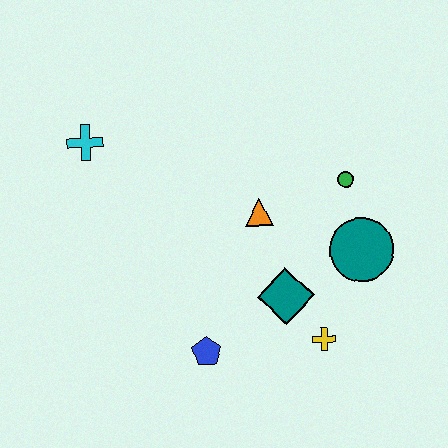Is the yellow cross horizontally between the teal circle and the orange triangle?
Yes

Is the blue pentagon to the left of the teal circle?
Yes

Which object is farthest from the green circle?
The cyan cross is farthest from the green circle.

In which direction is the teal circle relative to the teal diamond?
The teal circle is to the right of the teal diamond.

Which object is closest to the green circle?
The teal circle is closest to the green circle.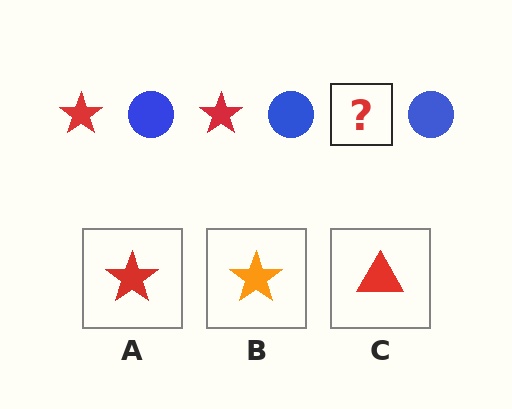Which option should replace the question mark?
Option A.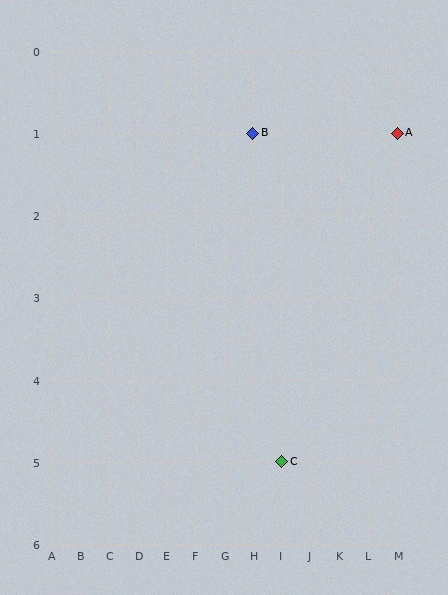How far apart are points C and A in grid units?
Points C and A are 4 columns and 4 rows apart (about 5.7 grid units diagonally).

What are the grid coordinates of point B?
Point B is at grid coordinates (H, 1).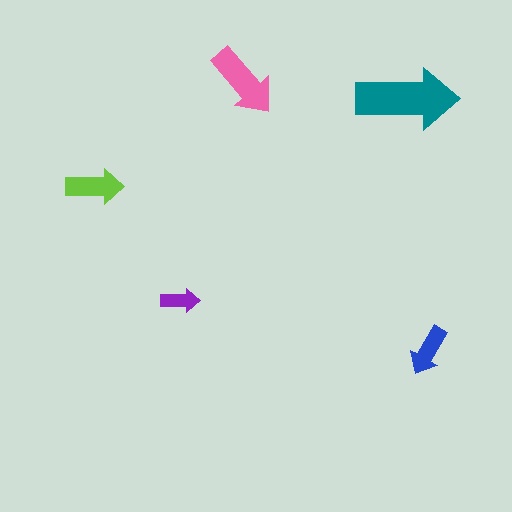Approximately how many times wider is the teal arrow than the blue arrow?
About 2 times wider.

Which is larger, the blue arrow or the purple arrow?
The blue one.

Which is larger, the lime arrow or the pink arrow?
The pink one.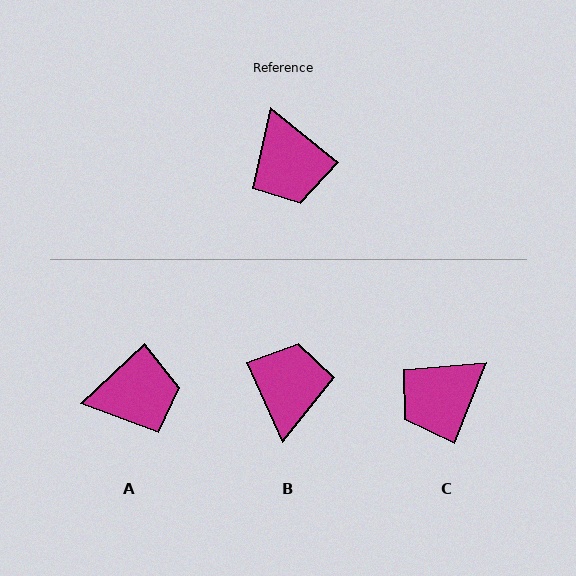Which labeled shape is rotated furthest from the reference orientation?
B, about 153 degrees away.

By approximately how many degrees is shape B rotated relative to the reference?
Approximately 153 degrees counter-clockwise.